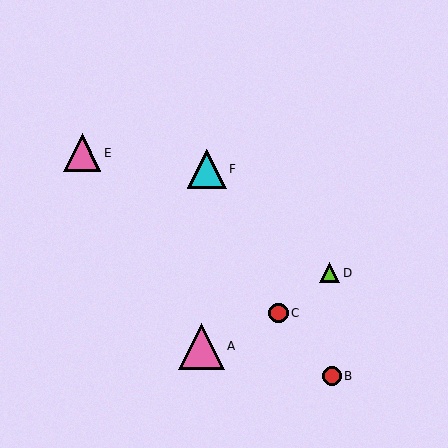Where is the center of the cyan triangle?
The center of the cyan triangle is at (207, 169).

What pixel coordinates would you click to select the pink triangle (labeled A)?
Click at (201, 346) to select the pink triangle A.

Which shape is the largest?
The pink triangle (labeled A) is the largest.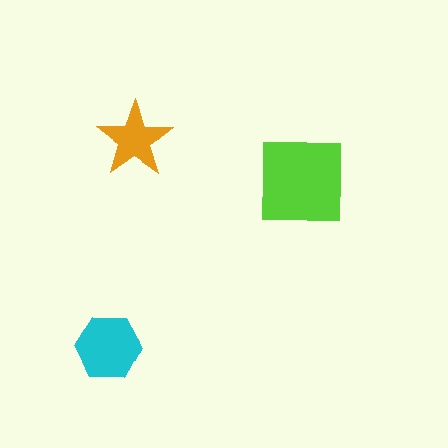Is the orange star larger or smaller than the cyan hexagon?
Smaller.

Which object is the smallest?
The orange star.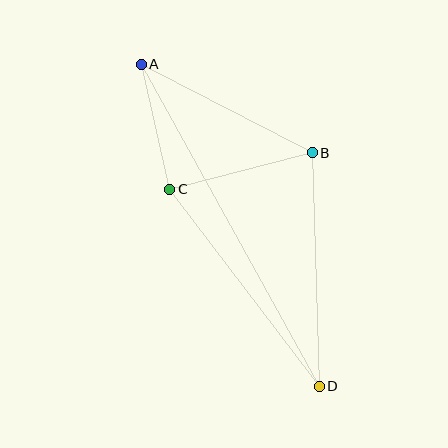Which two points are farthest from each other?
Points A and D are farthest from each other.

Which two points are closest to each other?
Points A and C are closest to each other.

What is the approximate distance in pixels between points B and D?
The distance between B and D is approximately 234 pixels.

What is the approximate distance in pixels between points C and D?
The distance between C and D is approximately 248 pixels.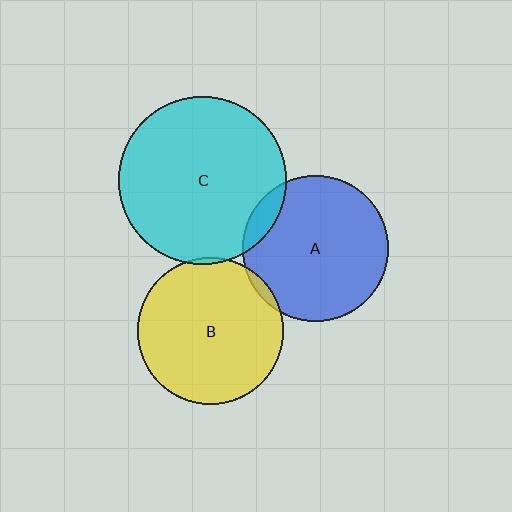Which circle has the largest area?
Circle C (cyan).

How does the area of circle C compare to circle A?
Approximately 1.3 times.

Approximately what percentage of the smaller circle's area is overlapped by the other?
Approximately 5%.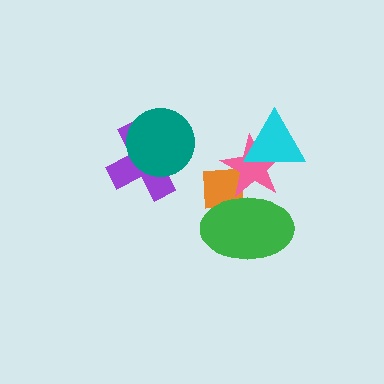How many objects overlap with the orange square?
2 objects overlap with the orange square.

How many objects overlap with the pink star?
3 objects overlap with the pink star.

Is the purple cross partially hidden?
Yes, it is partially covered by another shape.